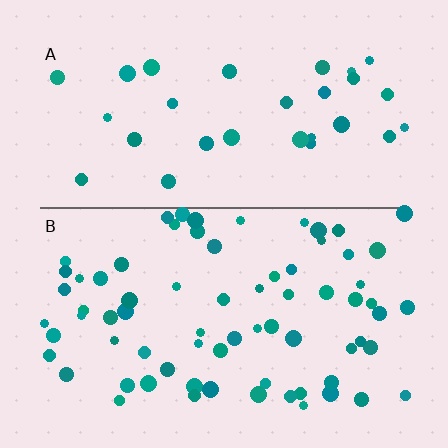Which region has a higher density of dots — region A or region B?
B (the bottom).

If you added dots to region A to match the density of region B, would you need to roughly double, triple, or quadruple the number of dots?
Approximately double.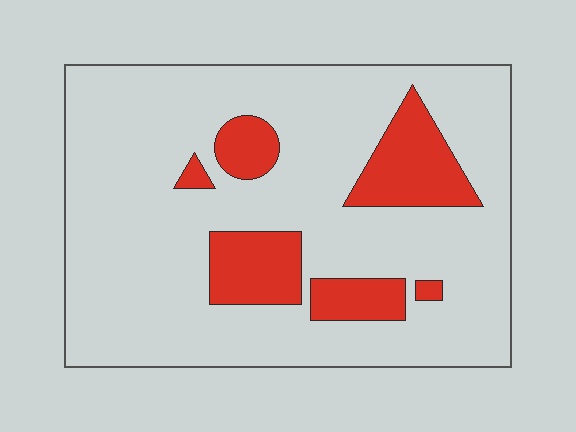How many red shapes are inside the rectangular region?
6.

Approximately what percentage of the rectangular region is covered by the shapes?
Approximately 20%.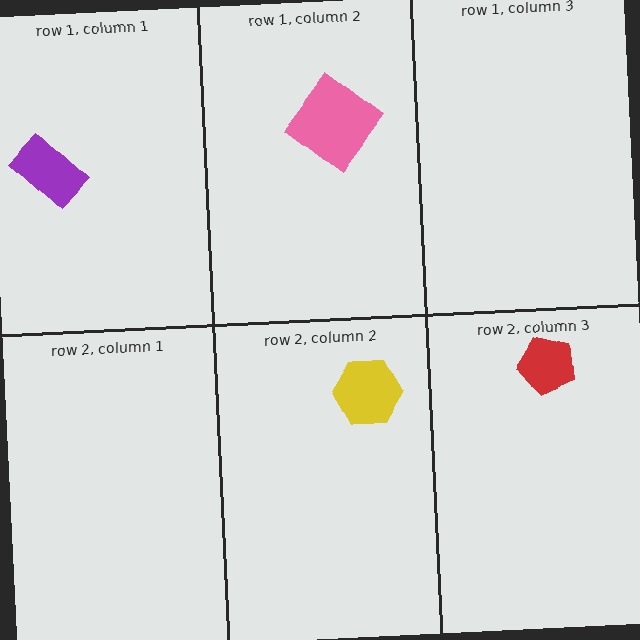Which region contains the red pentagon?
The row 2, column 3 region.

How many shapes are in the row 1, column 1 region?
1.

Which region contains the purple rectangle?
The row 1, column 1 region.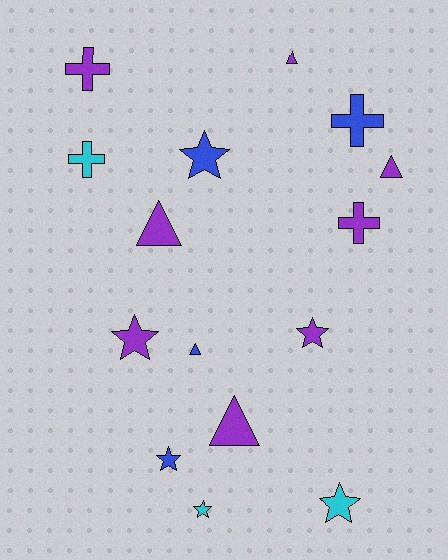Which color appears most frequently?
Purple, with 8 objects.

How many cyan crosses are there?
There is 1 cyan cross.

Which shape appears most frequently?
Star, with 6 objects.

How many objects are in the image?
There are 15 objects.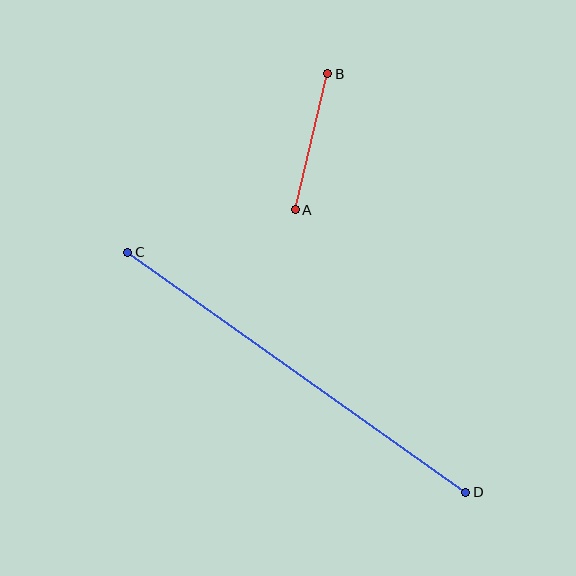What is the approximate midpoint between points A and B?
The midpoint is at approximately (311, 142) pixels.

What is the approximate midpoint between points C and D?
The midpoint is at approximately (297, 372) pixels.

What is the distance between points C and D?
The distance is approximately 414 pixels.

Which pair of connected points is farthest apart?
Points C and D are farthest apart.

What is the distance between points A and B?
The distance is approximately 140 pixels.